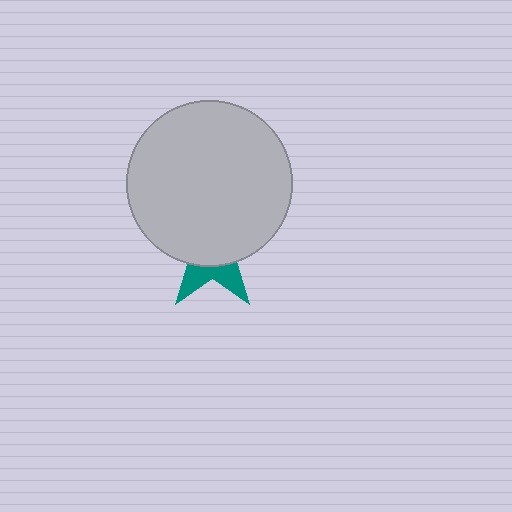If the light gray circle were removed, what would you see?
You would see the complete teal star.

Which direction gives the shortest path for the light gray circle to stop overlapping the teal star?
Moving up gives the shortest separation.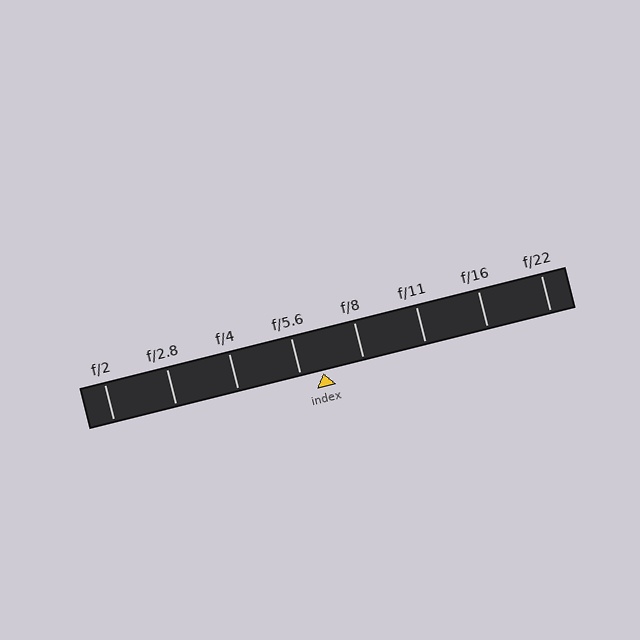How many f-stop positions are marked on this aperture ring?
There are 8 f-stop positions marked.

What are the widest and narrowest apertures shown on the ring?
The widest aperture shown is f/2 and the narrowest is f/22.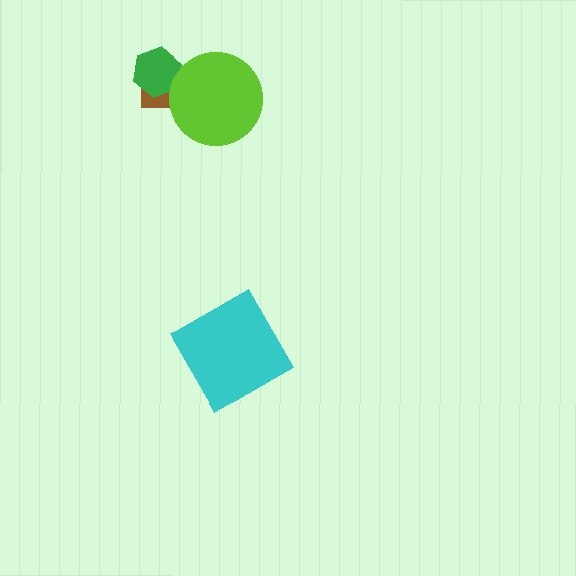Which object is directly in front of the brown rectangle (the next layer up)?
The green hexagon is directly in front of the brown rectangle.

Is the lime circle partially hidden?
No, no other shape covers it.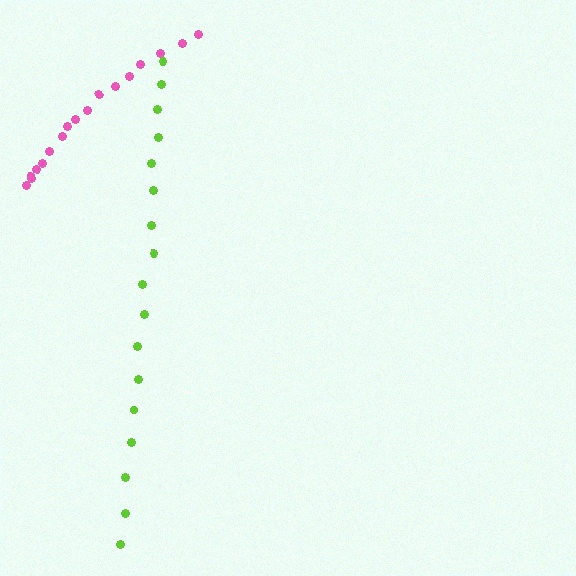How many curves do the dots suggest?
There are 2 distinct paths.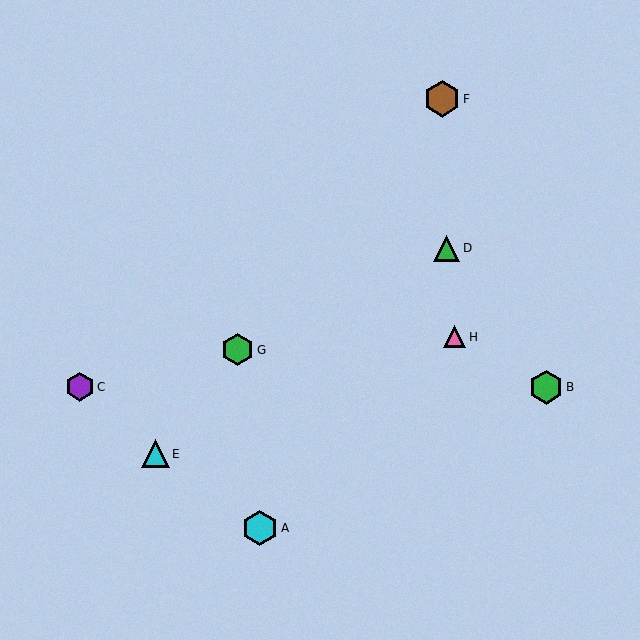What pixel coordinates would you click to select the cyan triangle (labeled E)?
Click at (155, 454) to select the cyan triangle E.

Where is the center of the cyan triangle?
The center of the cyan triangle is at (155, 454).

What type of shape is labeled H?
Shape H is a pink triangle.